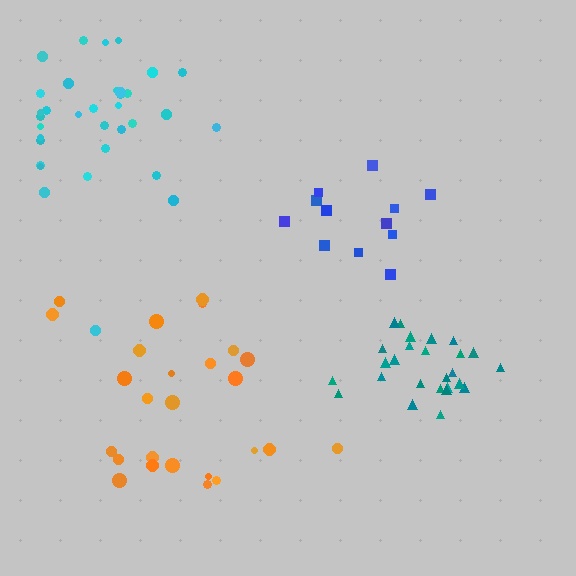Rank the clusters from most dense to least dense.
teal, blue, cyan, orange.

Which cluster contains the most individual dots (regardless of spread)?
Cyan (34).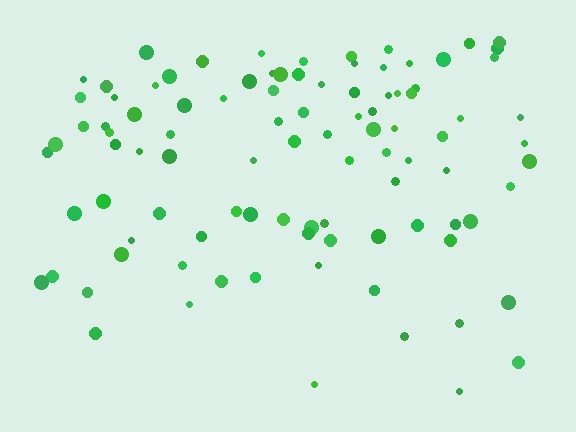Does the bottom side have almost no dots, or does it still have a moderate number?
Still a moderate number, just noticeably fewer than the top.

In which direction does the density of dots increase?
From bottom to top, with the top side densest.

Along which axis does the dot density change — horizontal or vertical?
Vertical.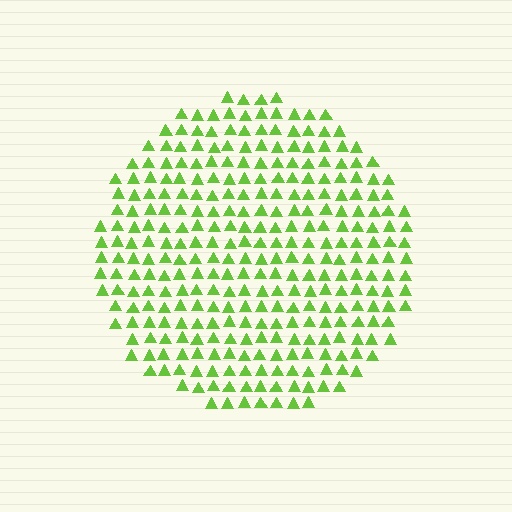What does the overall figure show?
The overall figure shows a circle.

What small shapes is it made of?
It is made of small triangles.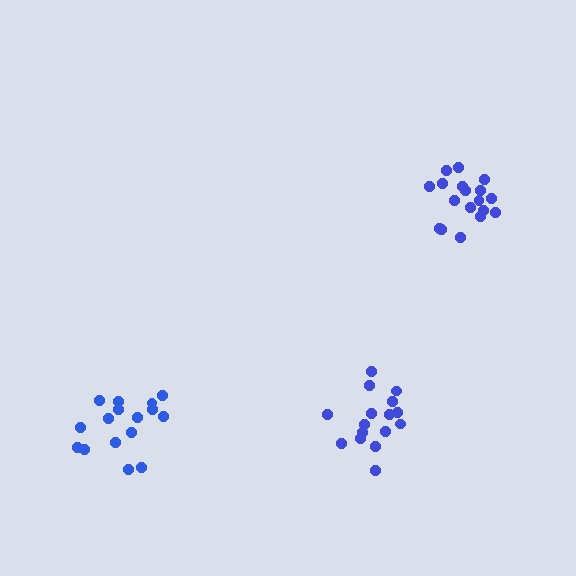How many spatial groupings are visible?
There are 3 spatial groupings.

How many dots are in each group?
Group 1: 16 dots, Group 2: 16 dots, Group 3: 18 dots (50 total).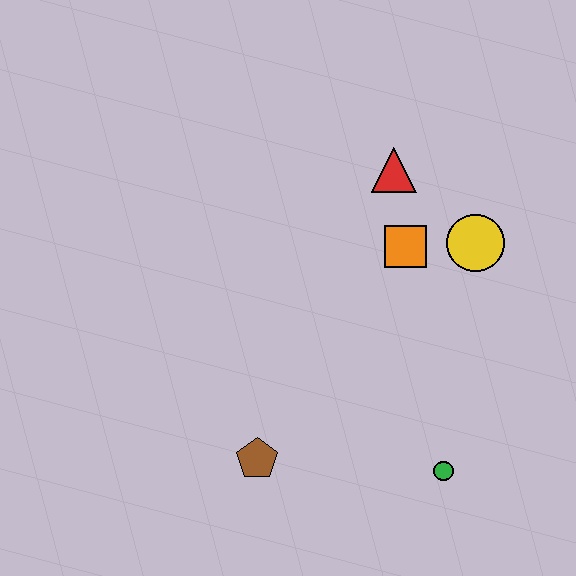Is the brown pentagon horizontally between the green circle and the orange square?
No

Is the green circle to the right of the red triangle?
Yes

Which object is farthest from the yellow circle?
The brown pentagon is farthest from the yellow circle.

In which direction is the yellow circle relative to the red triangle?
The yellow circle is to the right of the red triangle.